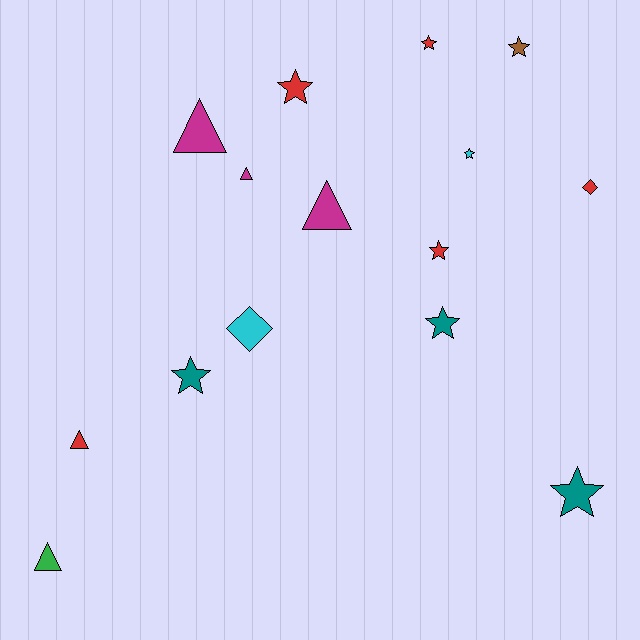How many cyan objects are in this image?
There are 2 cyan objects.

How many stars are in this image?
There are 8 stars.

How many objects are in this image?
There are 15 objects.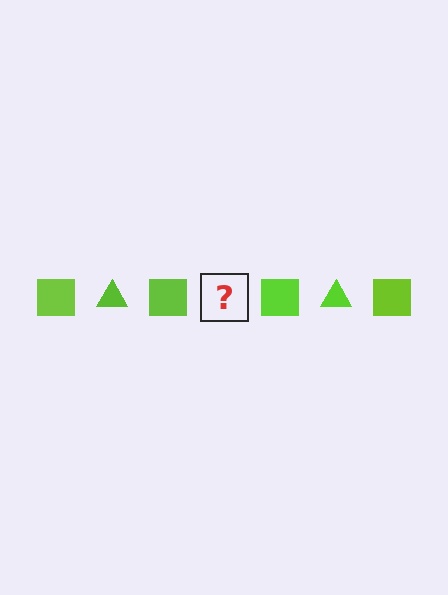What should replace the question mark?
The question mark should be replaced with a lime triangle.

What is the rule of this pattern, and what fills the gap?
The rule is that the pattern cycles through square, triangle shapes in lime. The gap should be filled with a lime triangle.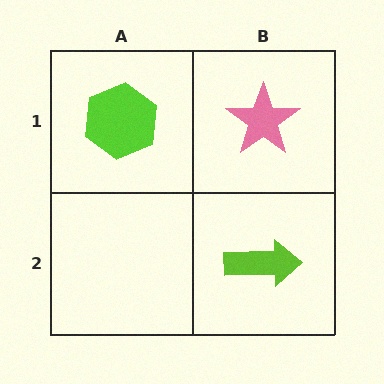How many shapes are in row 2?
1 shape.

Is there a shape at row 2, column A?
No, that cell is empty.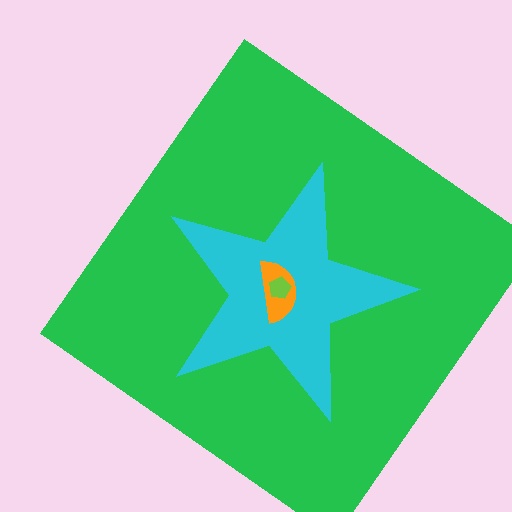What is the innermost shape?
The lime pentagon.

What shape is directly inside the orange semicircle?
The lime pentagon.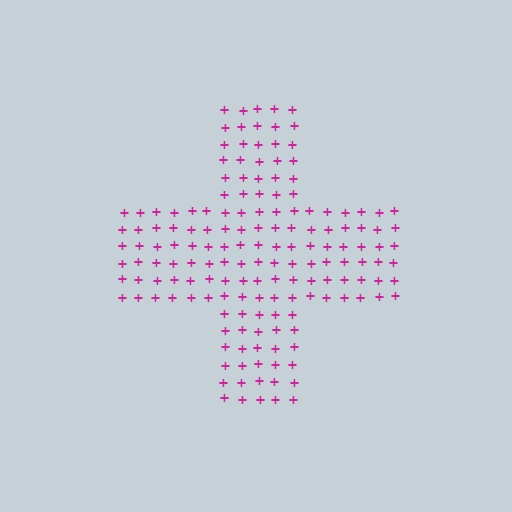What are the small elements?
The small elements are plus signs.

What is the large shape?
The large shape is a cross.